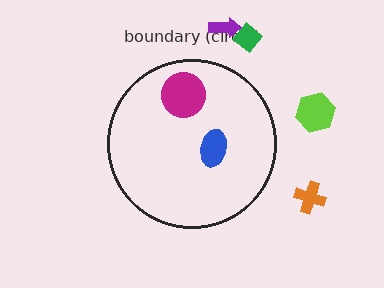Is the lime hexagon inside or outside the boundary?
Outside.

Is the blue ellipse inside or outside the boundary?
Inside.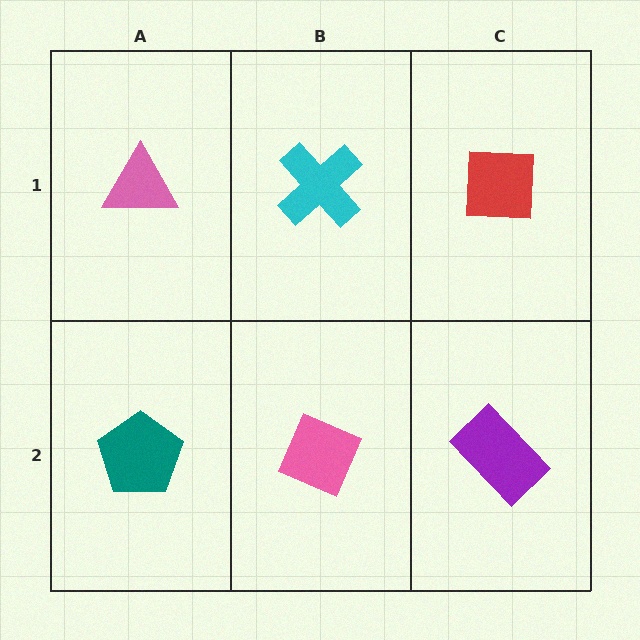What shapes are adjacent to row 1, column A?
A teal pentagon (row 2, column A), a cyan cross (row 1, column B).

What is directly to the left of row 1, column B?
A pink triangle.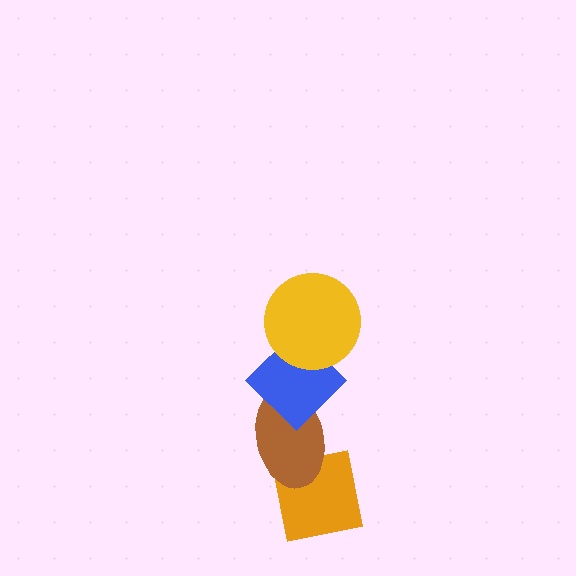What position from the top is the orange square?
The orange square is 4th from the top.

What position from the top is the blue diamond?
The blue diamond is 2nd from the top.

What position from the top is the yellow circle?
The yellow circle is 1st from the top.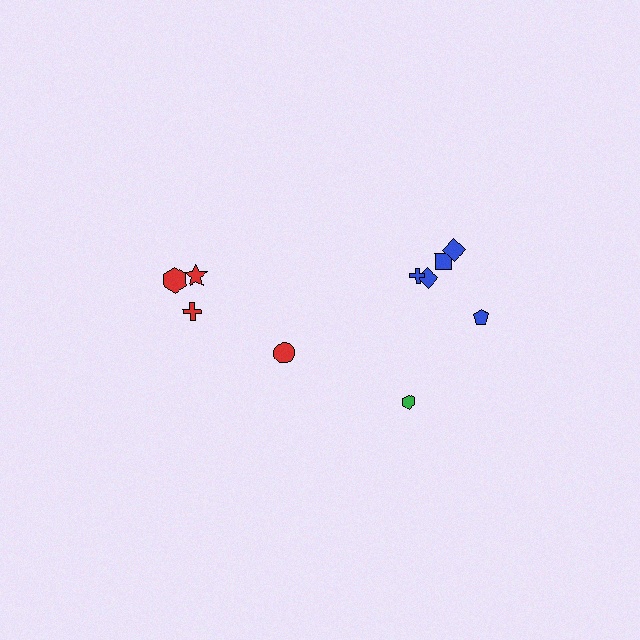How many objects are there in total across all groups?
There are 10 objects.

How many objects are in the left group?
There are 4 objects.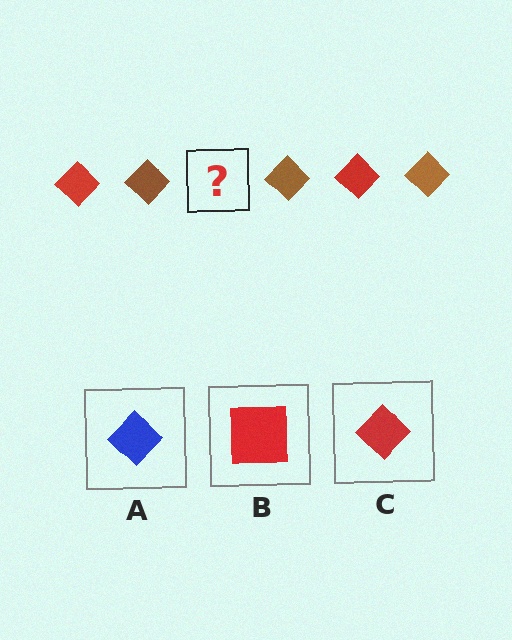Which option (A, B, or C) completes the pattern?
C.